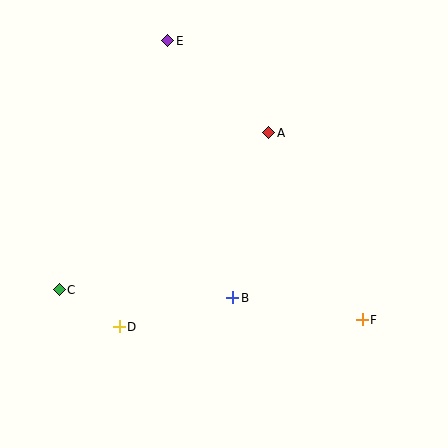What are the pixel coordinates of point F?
Point F is at (362, 320).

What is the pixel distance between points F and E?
The distance between F and E is 340 pixels.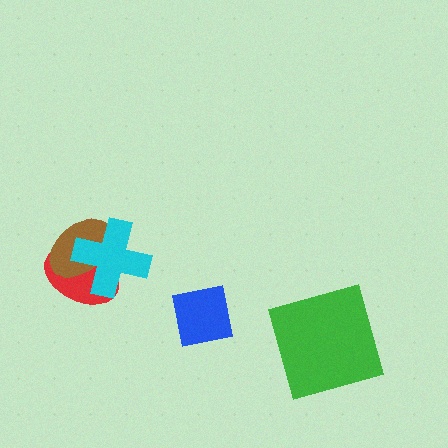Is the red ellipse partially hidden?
Yes, it is partially covered by another shape.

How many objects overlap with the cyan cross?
2 objects overlap with the cyan cross.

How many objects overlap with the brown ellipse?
2 objects overlap with the brown ellipse.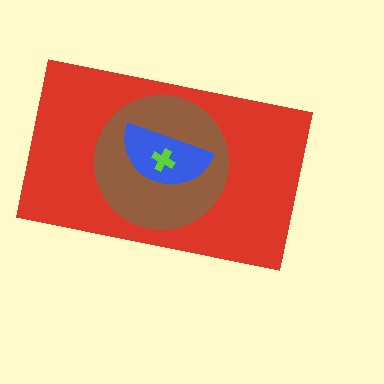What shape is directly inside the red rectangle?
The brown circle.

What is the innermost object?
The lime cross.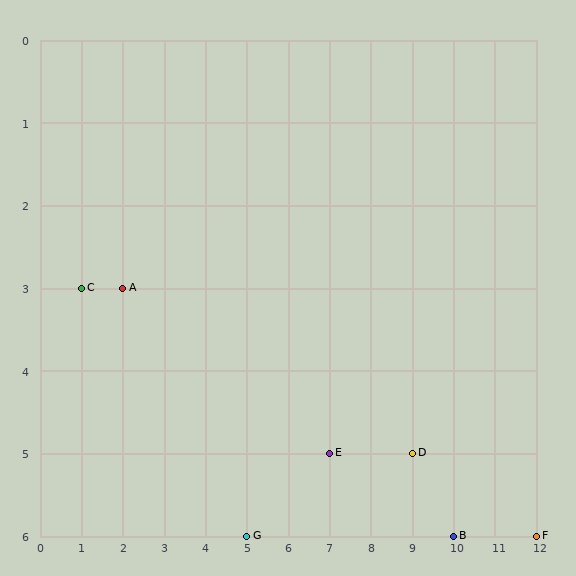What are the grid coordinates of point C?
Point C is at grid coordinates (1, 3).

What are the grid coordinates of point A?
Point A is at grid coordinates (2, 3).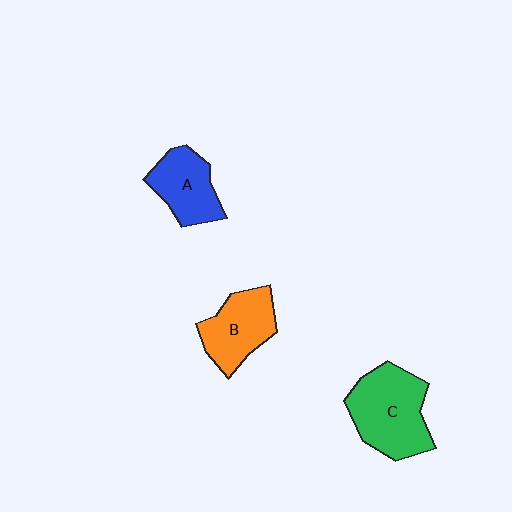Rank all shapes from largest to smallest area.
From largest to smallest: C (green), B (orange), A (blue).